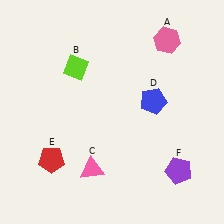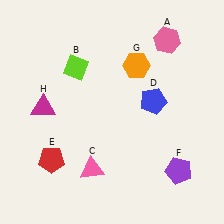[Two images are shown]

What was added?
An orange hexagon (G), a magenta triangle (H) were added in Image 2.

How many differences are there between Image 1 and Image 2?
There are 2 differences between the two images.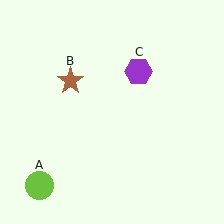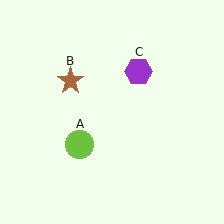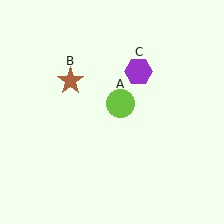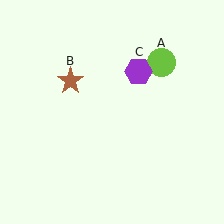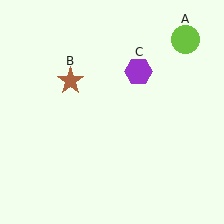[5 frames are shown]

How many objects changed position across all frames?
1 object changed position: lime circle (object A).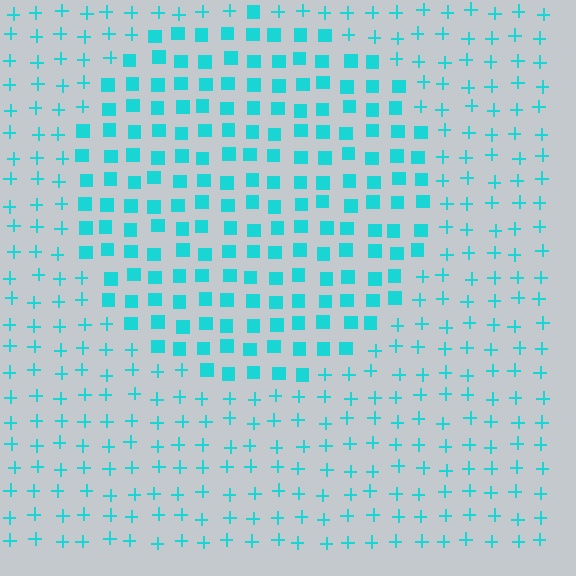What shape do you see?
I see a circle.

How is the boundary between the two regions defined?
The boundary is defined by a change in element shape: squares inside vs. plus signs outside. All elements share the same color and spacing.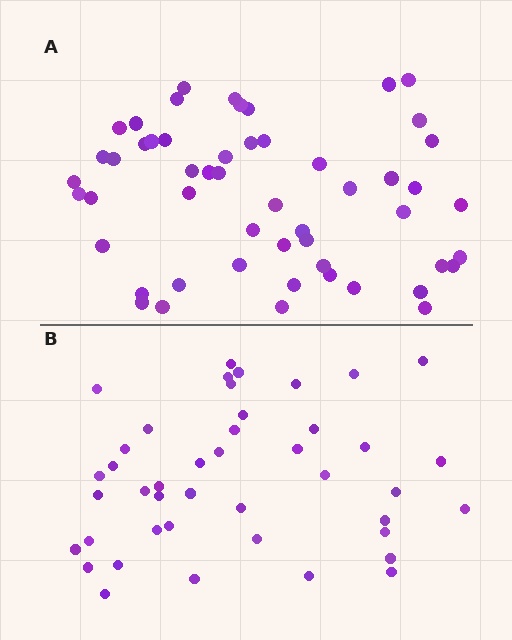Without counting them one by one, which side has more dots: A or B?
Region A (the top region) has more dots.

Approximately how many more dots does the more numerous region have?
Region A has roughly 10 or so more dots than region B.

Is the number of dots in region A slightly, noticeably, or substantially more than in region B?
Region A has only slightly more — the two regions are fairly close. The ratio is roughly 1.2 to 1.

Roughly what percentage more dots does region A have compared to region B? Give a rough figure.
About 25% more.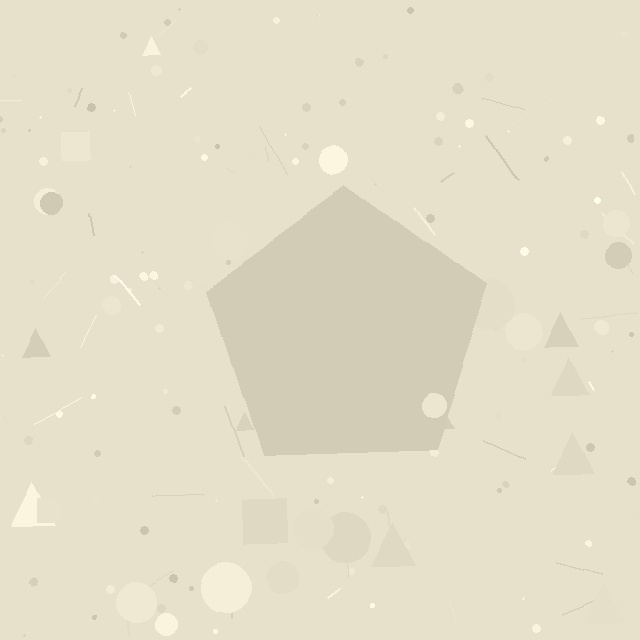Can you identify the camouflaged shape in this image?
The camouflaged shape is a pentagon.